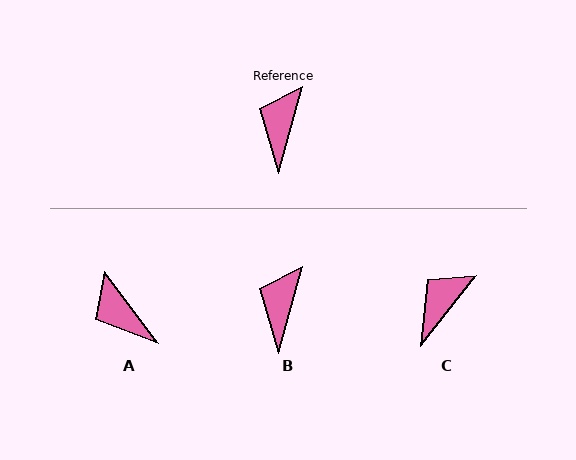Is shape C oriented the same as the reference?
No, it is off by about 23 degrees.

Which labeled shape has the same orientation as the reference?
B.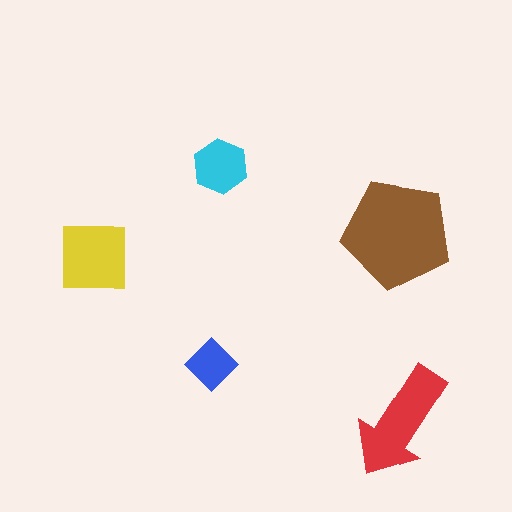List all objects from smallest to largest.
The blue diamond, the cyan hexagon, the yellow square, the red arrow, the brown pentagon.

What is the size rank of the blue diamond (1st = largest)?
5th.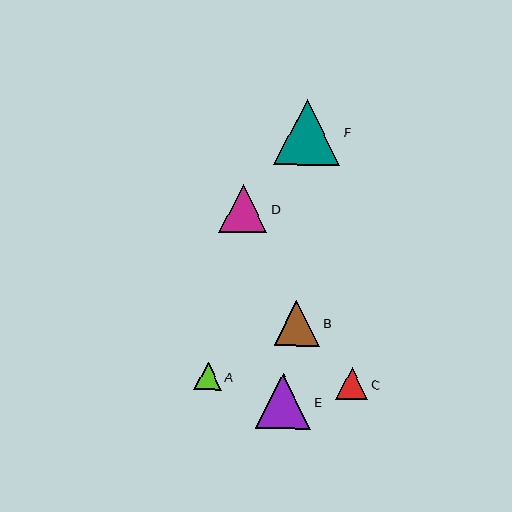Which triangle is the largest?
Triangle F is the largest with a size of approximately 66 pixels.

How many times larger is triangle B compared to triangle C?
Triangle B is approximately 1.4 times the size of triangle C.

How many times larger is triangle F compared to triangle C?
Triangle F is approximately 2.1 times the size of triangle C.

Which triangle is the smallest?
Triangle A is the smallest with a size of approximately 28 pixels.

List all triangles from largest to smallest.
From largest to smallest: F, E, D, B, C, A.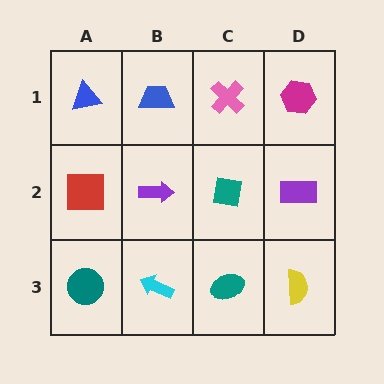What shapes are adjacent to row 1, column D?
A purple rectangle (row 2, column D), a pink cross (row 1, column C).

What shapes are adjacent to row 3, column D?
A purple rectangle (row 2, column D), a teal ellipse (row 3, column C).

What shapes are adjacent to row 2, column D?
A magenta hexagon (row 1, column D), a yellow semicircle (row 3, column D), a teal square (row 2, column C).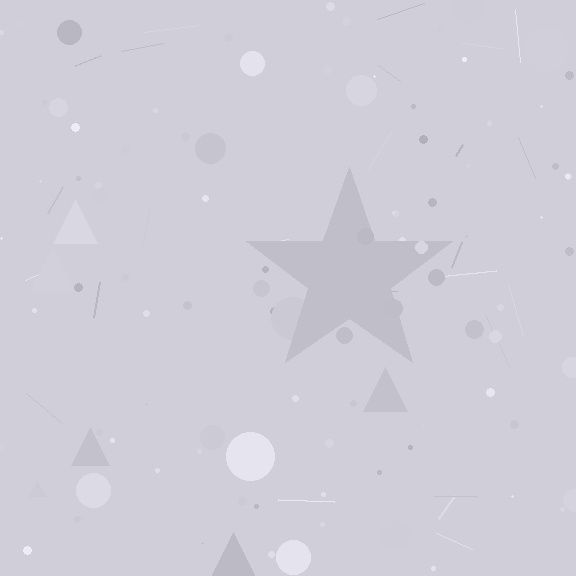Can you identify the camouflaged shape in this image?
The camouflaged shape is a star.